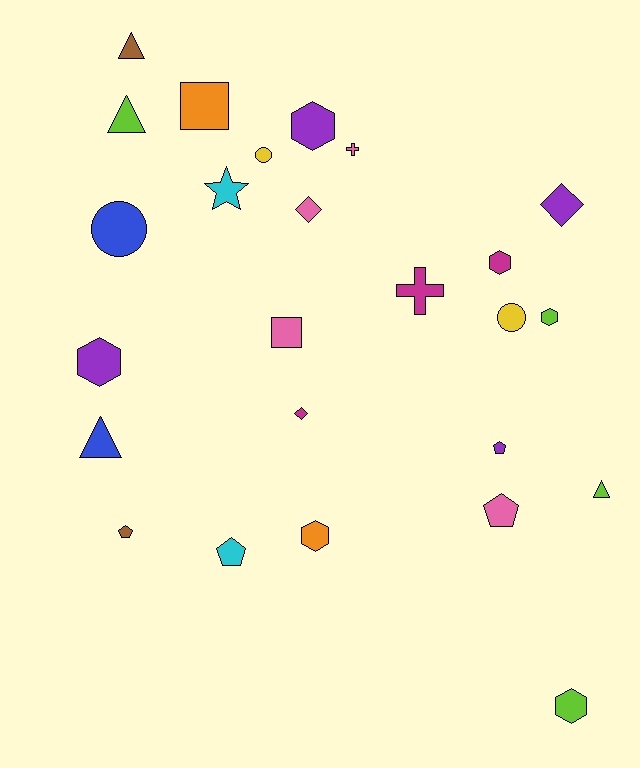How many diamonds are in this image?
There are 3 diamonds.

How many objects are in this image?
There are 25 objects.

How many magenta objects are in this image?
There are 3 magenta objects.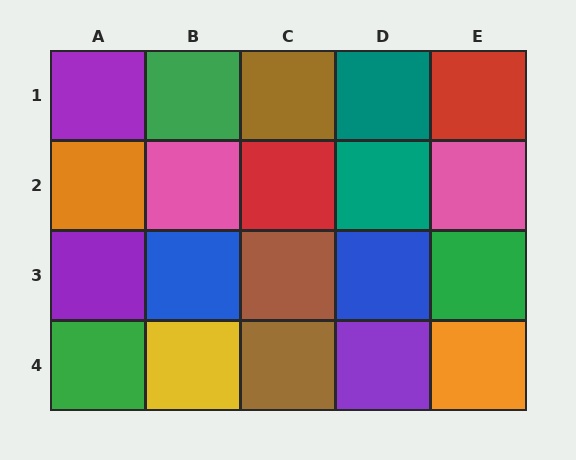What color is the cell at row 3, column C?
Brown.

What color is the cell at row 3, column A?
Purple.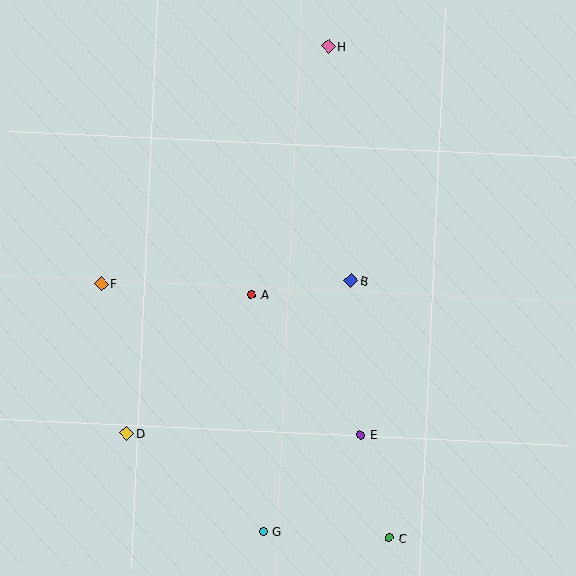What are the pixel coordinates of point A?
Point A is at (251, 294).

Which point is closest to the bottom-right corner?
Point C is closest to the bottom-right corner.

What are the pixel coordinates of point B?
Point B is at (351, 280).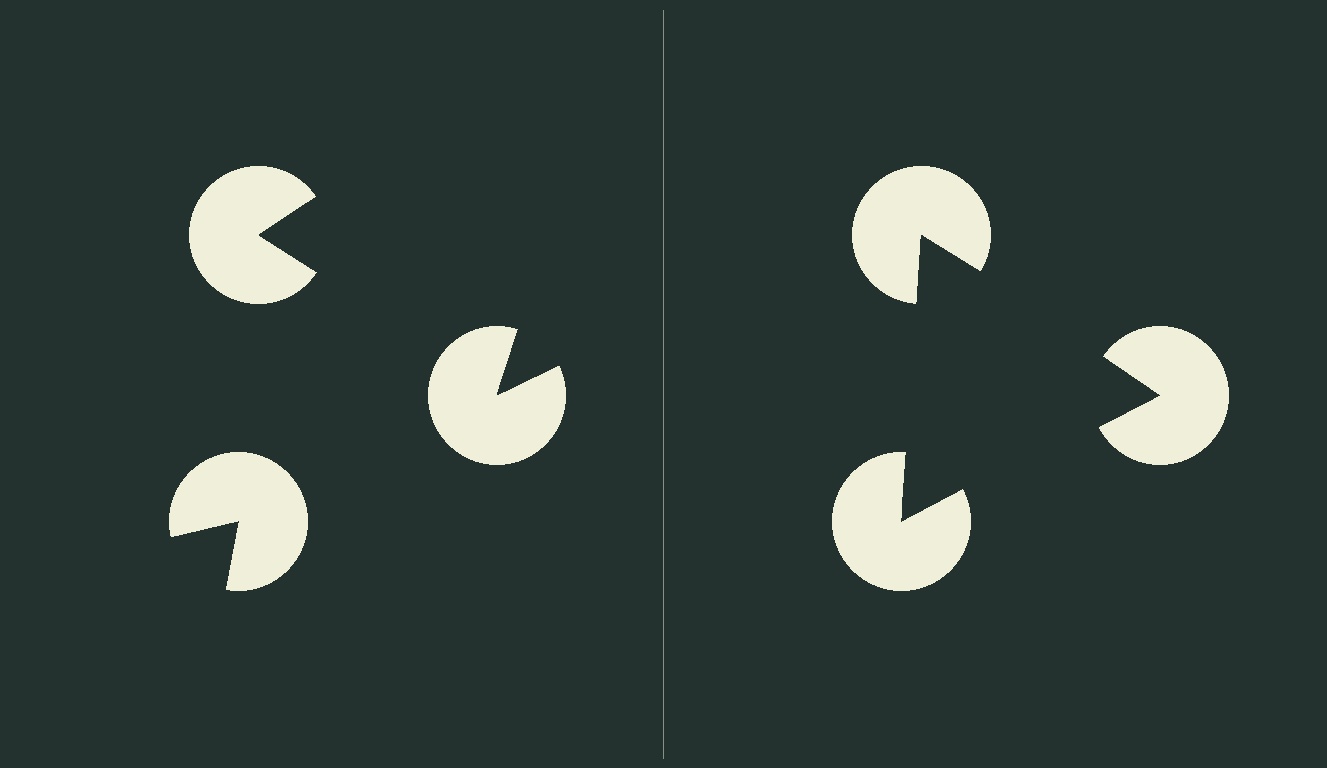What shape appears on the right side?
An illusory triangle.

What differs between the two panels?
The pac-man discs are positioned identically on both sides; only the wedge orientations differ. On the right they align to a triangle; on the left they are misaligned.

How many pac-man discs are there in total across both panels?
6 — 3 on each side.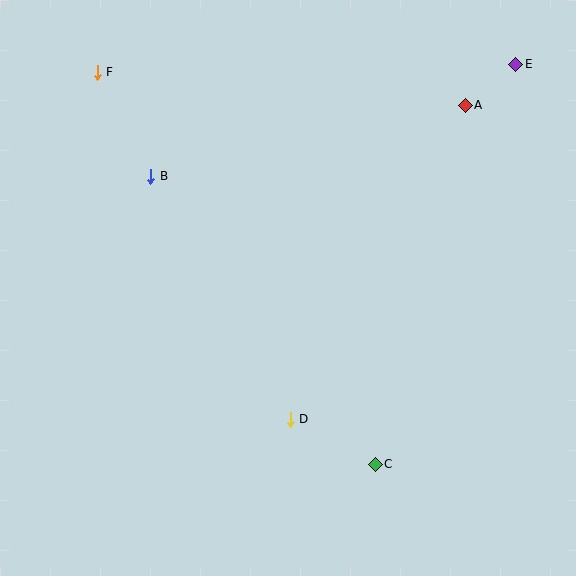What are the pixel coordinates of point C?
Point C is at (375, 464).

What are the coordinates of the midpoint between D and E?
The midpoint between D and E is at (403, 242).